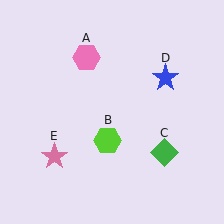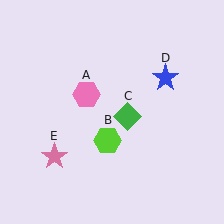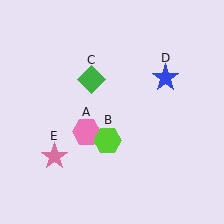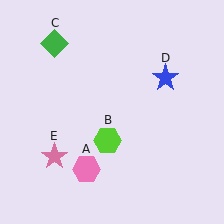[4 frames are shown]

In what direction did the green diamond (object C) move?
The green diamond (object C) moved up and to the left.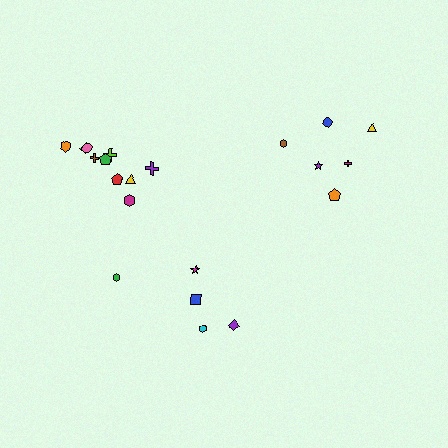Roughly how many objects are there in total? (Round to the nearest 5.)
Roughly 20 objects in total.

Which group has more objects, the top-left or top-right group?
The top-left group.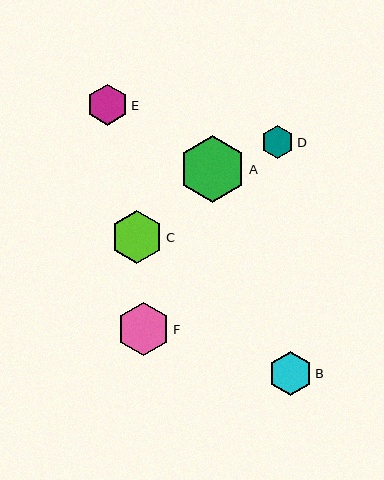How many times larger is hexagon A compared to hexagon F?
Hexagon A is approximately 1.3 times the size of hexagon F.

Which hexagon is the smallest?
Hexagon D is the smallest with a size of approximately 33 pixels.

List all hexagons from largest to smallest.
From largest to smallest: A, F, C, B, E, D.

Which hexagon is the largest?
Hexagon A is the largest with a size of approximately 67 pixels.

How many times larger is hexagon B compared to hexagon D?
Hexagon B is approximately 1.3 times the size of hexagon D.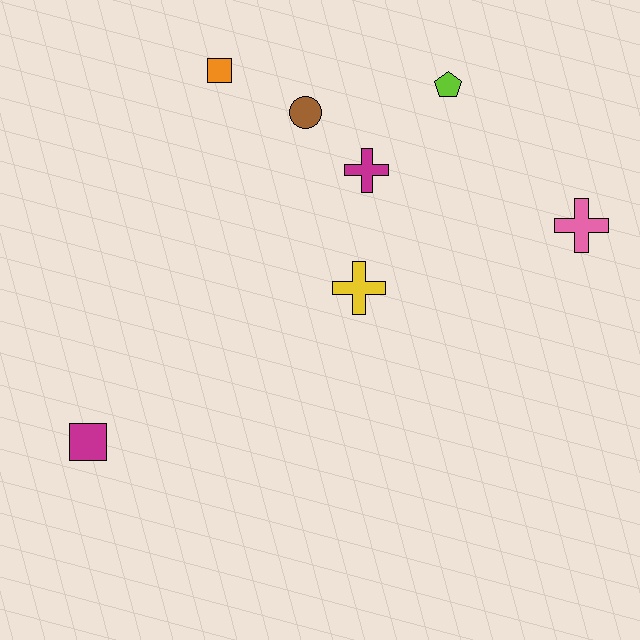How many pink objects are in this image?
There is 1 pink object.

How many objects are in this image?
There are 7 objects.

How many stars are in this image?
There are no stars.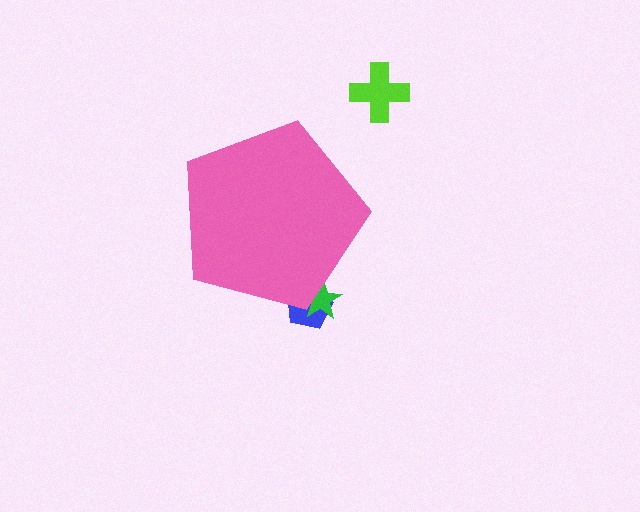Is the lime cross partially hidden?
No, the lime cross is fully visible.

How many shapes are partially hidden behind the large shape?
2 shapes are partially hidden.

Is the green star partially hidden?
Yes, the green star is partially hidden behind the pink pentagon.